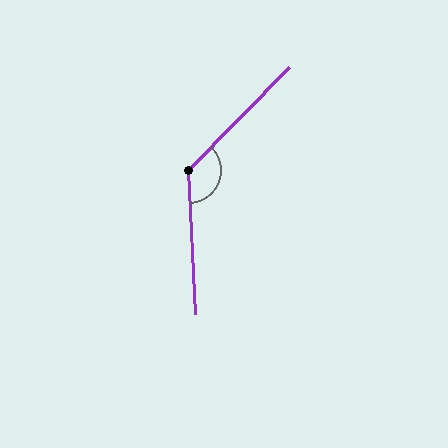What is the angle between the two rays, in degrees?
Approximately 133 degrees.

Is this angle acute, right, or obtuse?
It is obtuse.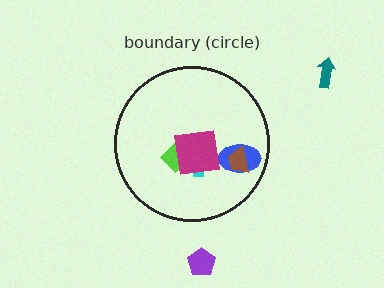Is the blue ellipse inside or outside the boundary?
Inside.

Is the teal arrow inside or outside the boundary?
Outside.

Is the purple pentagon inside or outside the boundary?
Outside.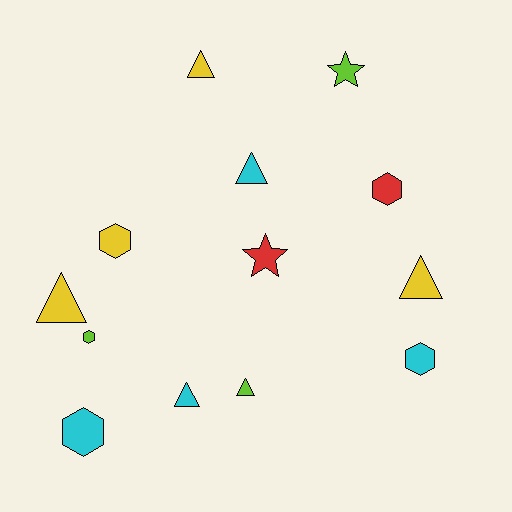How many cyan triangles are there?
There are 2 cyan triangles.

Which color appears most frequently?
Yellow, with 4 objects.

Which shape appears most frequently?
Triangle, with 6 objects.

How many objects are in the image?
There are 13 objects.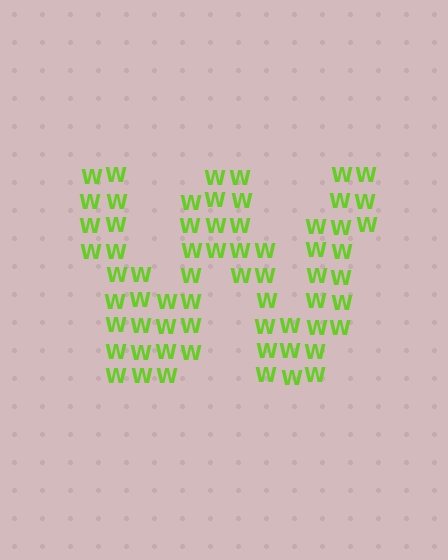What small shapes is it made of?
It is made of small letter W's.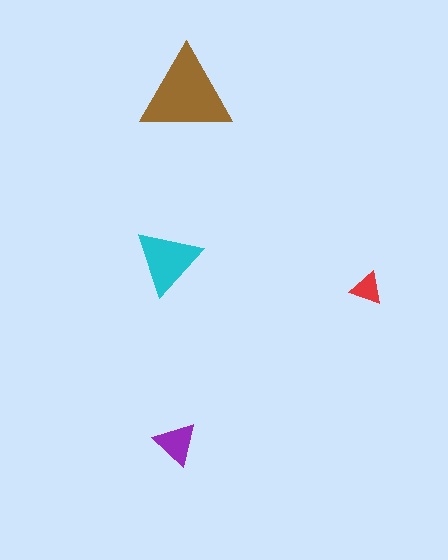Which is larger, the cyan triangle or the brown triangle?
The brown one.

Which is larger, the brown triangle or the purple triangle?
The brown one.